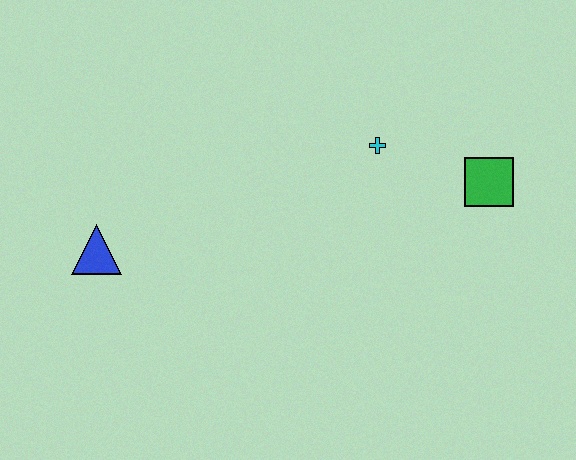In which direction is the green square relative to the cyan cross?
The green square is to the right of the cyan cross.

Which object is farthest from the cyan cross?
The blue triangle is farthest from the cyan cross.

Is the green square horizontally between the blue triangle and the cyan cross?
No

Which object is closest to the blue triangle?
The cyan cross is closest to the blue triangle.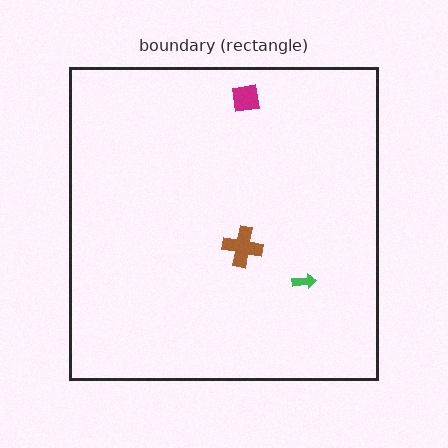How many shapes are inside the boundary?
3 inside, 0 outside.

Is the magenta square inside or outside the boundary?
Inside.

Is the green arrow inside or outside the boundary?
Inside.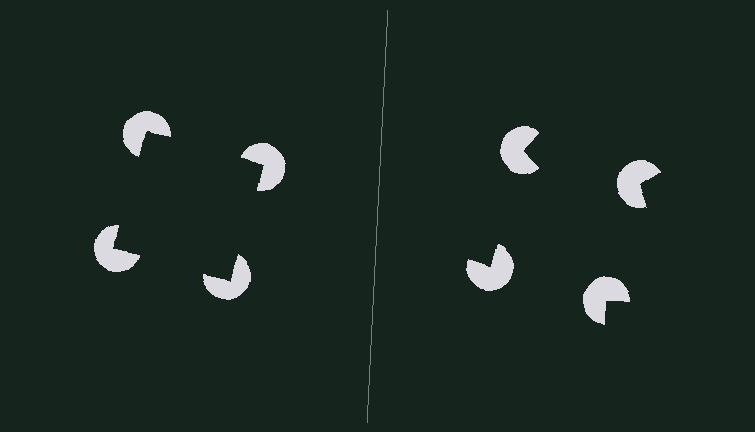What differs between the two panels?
The pac-man discs are positioned identically on both sides; only the wedge orientations differ. On the left they align to a square; on the right they are misaligned.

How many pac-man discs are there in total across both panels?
8 — 4 on each side.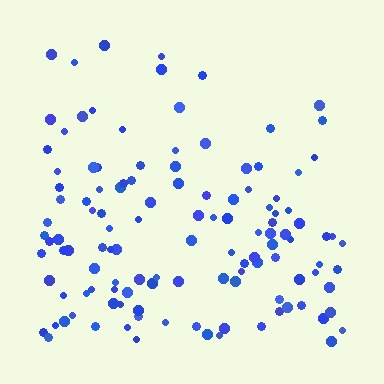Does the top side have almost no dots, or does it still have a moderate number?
Still a moderate number, just noticeably fewer than the bottom.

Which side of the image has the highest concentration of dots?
The bottom.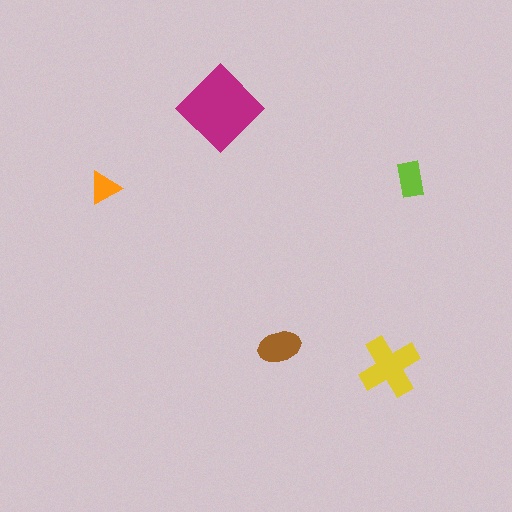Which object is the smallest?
The orange triangle.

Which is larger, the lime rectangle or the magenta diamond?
The magenta diamond.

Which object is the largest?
The magenta diamond.